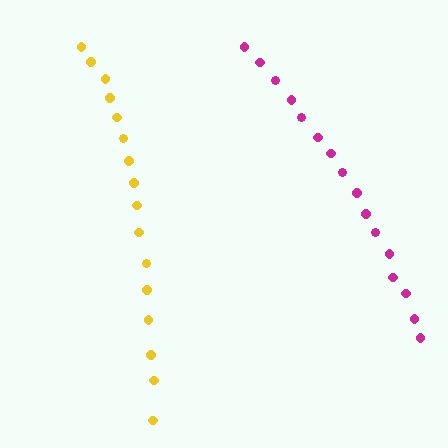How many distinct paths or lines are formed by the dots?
There are 2 distinct paths.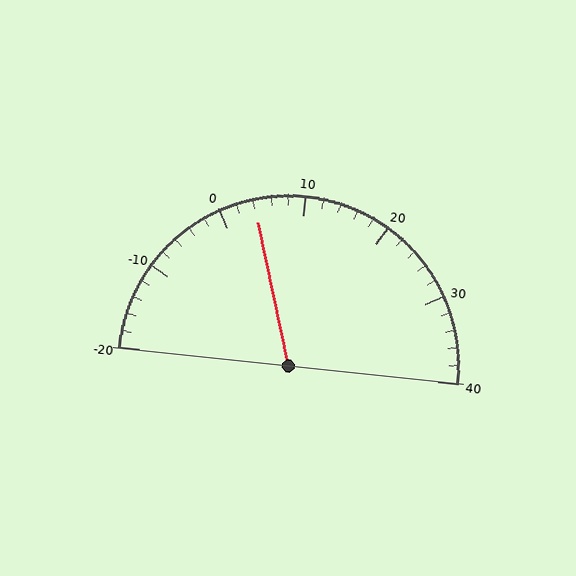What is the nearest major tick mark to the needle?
The nearest major tick mark is 0.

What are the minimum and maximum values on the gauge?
The gauge ranges from -20 to 40.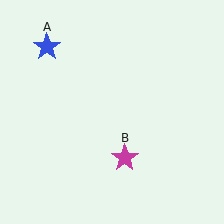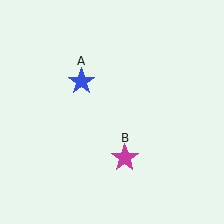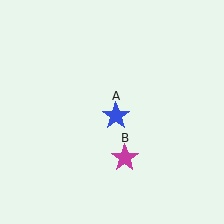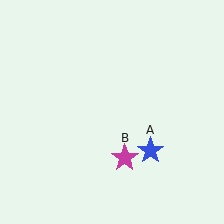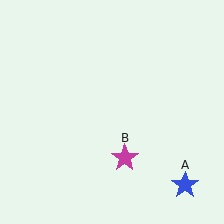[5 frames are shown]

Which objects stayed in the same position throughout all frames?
Magenta star (object B) remained stationary.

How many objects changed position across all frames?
1 object changed position: blue star (object A).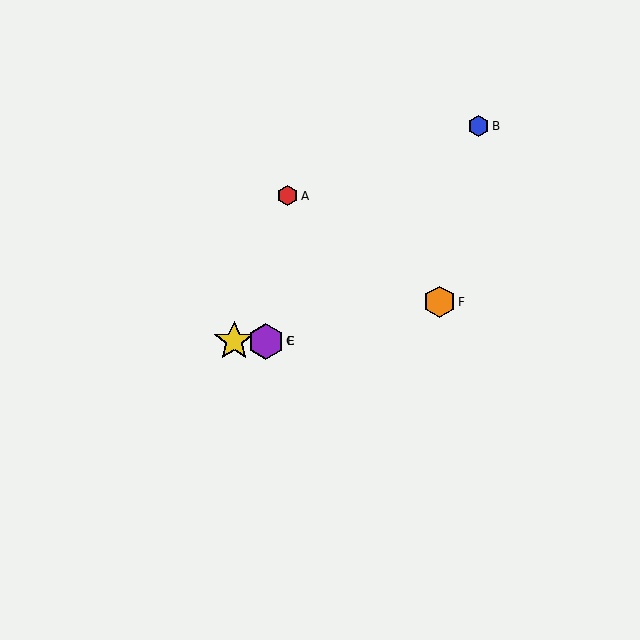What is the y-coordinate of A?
Object A is at y≈196.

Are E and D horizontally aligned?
Yes, both are at y≈341.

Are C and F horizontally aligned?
No, C is at y≈341 and F is at y≈302.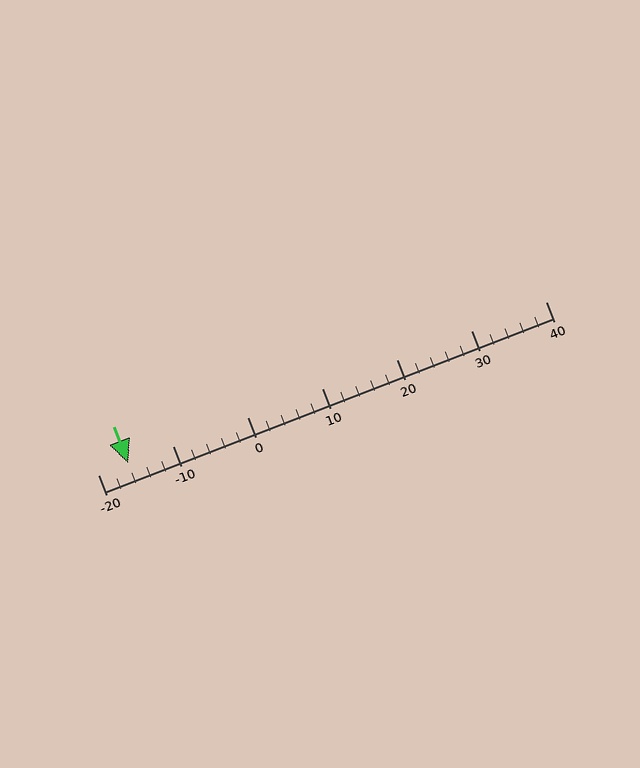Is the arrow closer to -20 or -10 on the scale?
The arrow is closer to -20.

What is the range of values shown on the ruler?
The ruler shows values from -20 to 40.